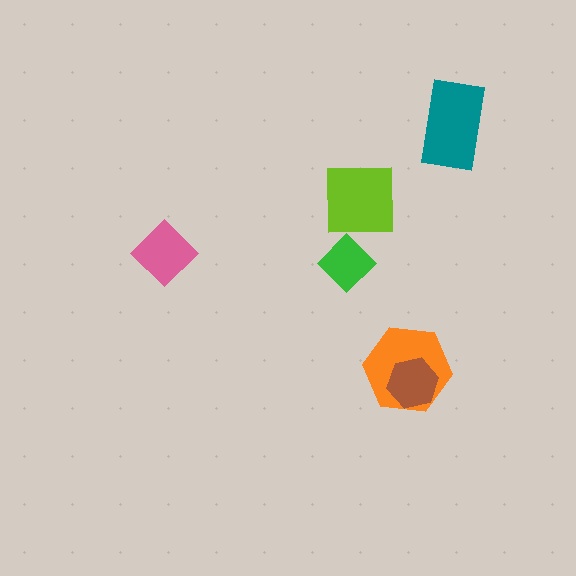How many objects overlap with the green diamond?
0 objects overlap with the green diamond.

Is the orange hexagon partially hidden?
Yes, it is partially covered by another shape.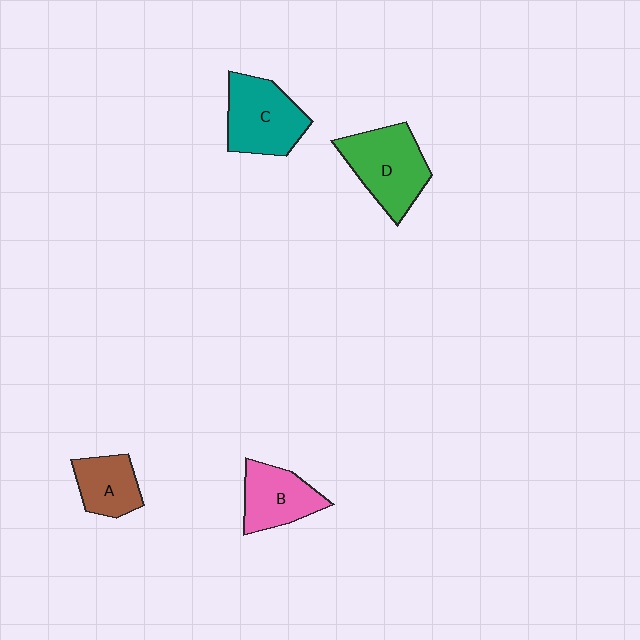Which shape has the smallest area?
Shape A (brown).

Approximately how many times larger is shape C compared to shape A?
Approximately 1.5 times.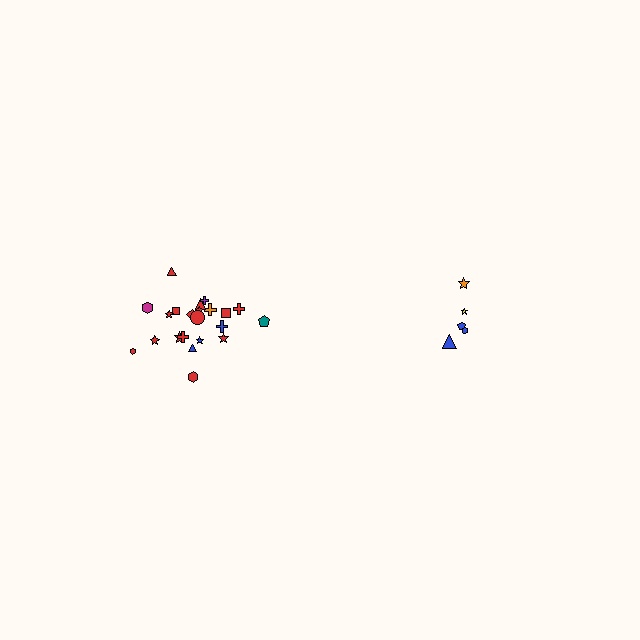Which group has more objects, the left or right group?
The left group.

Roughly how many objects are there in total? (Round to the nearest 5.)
Roughly 25 objects in total.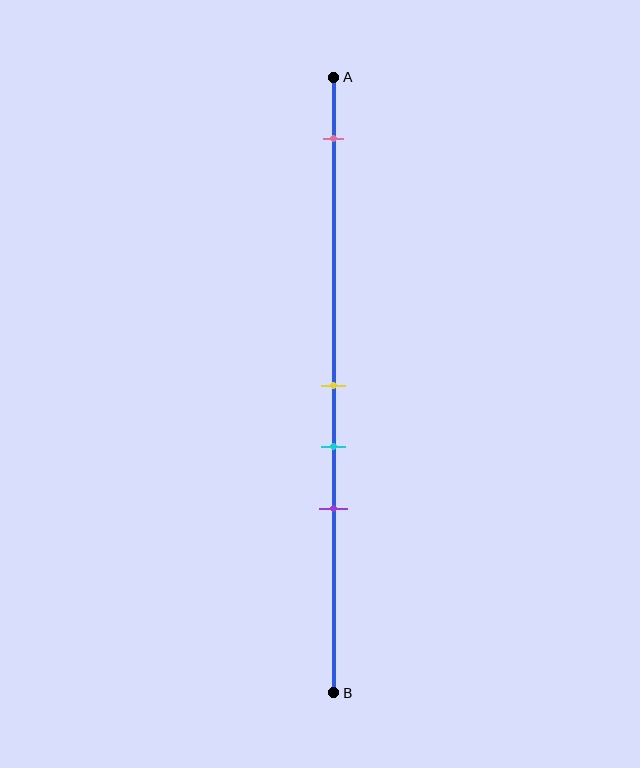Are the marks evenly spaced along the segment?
No, the marks are not evenly spaced.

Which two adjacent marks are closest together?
The yellow and cyan marks are the closest adjacent pair.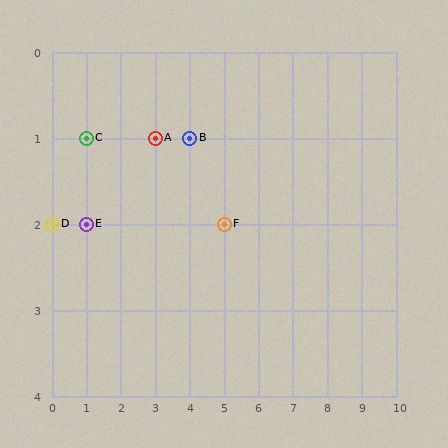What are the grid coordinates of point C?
Point C is at grid coordinates (1, 1).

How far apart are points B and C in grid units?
Points B and C are 3 columns apart.